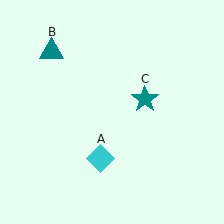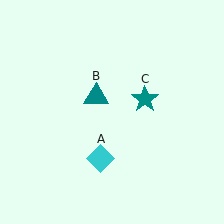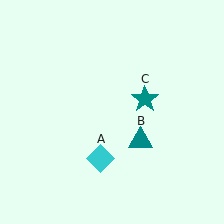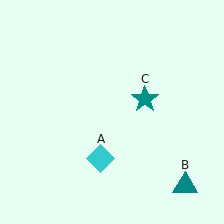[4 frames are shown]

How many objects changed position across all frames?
1 object changed position: teal triangle (object B).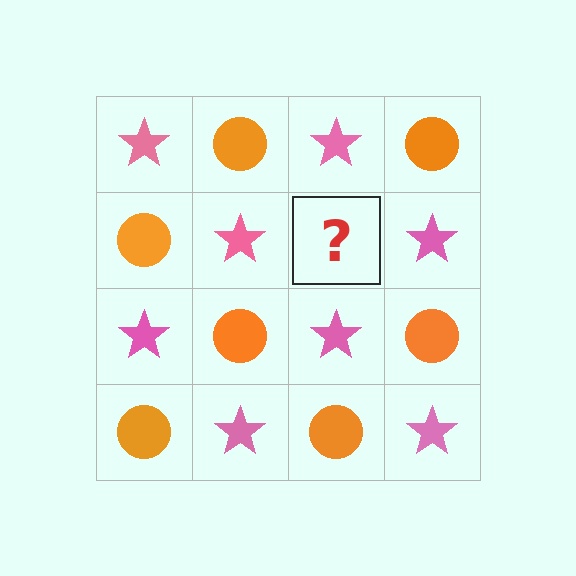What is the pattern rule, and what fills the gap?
The rule is that it alternates pink star and orange circle in a checkerboard pattern. The gap should be filled with an orange circle.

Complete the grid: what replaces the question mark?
The question mark should be replaced with an orange circle.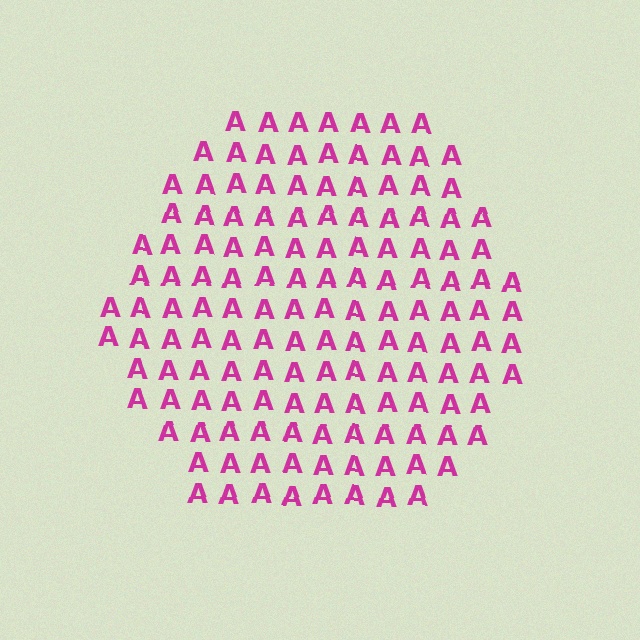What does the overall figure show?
The overall figure shows a hexagon.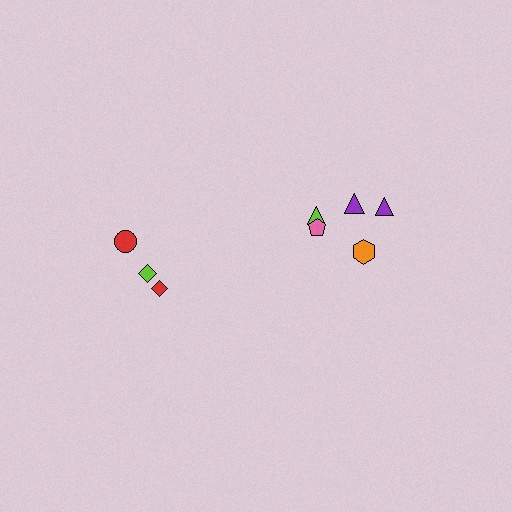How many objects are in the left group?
There are 3 objects.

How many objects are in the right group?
There are 5 objects.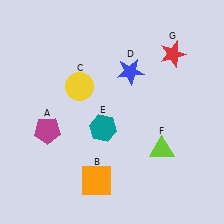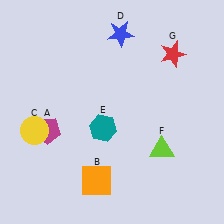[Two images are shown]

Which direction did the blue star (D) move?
The blue star (D) moved up.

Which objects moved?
The objects that moved are: the yellow circle (C), the blue star (D).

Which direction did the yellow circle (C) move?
The yellow circle (C) moved left.